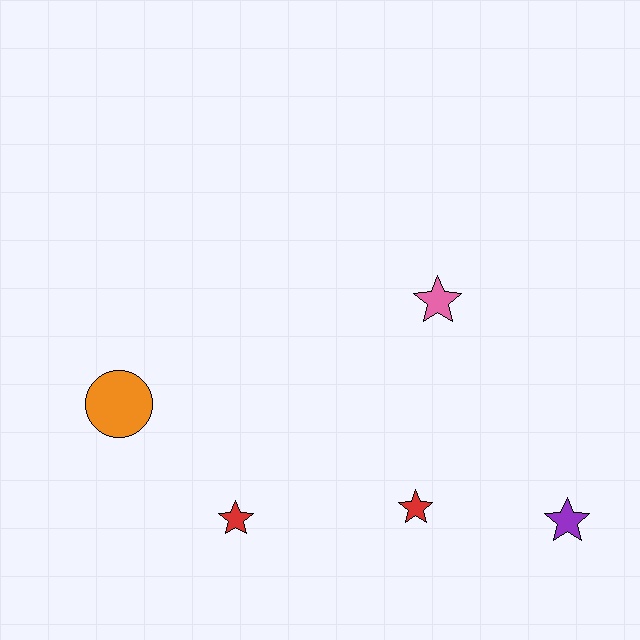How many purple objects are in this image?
There is 1 purple object.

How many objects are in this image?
There are 5 objects.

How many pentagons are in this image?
There are no pentagons.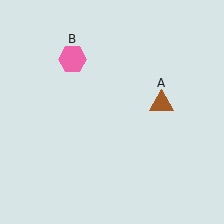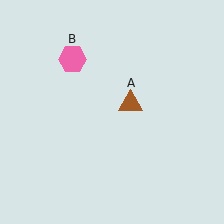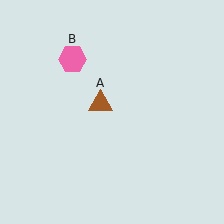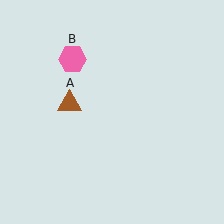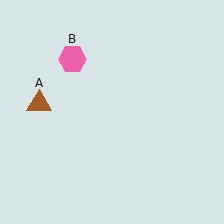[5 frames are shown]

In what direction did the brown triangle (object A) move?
The brown triangle (object A) moved left.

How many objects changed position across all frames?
1 object changed position: brown triangle (object A).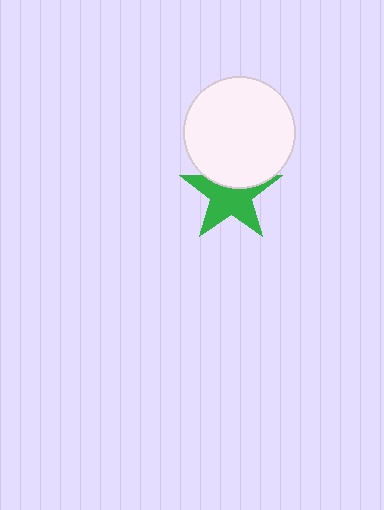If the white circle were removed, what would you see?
You would see the complete green star.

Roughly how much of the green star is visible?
Most of it is visible (roughly 66%).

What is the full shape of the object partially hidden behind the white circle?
The partially hidden object is a green star.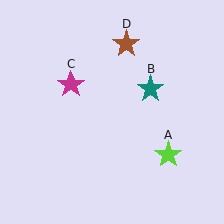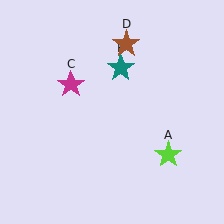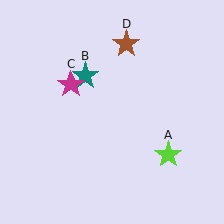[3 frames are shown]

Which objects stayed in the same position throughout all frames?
Lime star (object A) and magenta star (object C) and brown star (object D) remained stationary.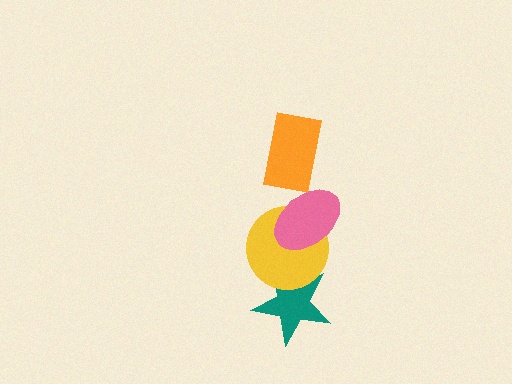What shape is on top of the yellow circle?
The pink ellipse is on top of the yellow circle.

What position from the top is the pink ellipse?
The pink ellipse is 2nd from the top.